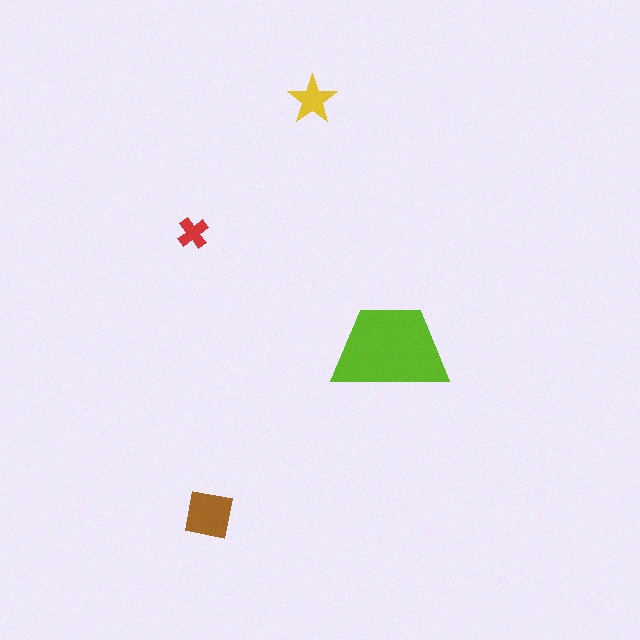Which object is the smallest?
The red cross.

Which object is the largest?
The lime trapezoid.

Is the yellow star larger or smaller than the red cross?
Larger.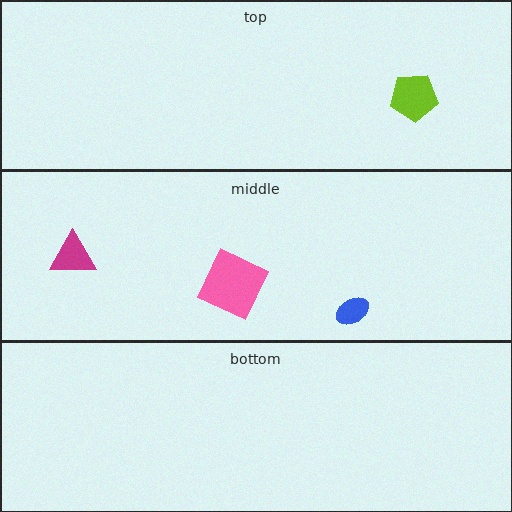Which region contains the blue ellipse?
The middle region.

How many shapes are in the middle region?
3.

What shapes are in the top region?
The lime pentagon.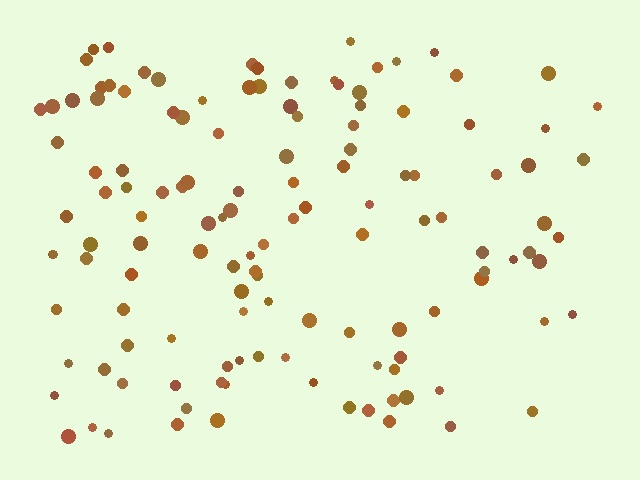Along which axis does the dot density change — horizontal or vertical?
Horizontal.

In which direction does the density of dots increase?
From right to left, with the left side densest.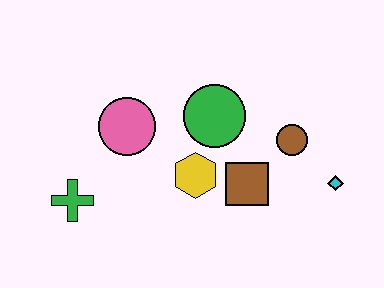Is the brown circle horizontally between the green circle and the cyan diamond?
Yes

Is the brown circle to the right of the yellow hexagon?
Yes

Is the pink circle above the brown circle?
Yes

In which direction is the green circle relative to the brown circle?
The green circle is to the left of the brown circle.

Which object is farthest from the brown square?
The green cross is farthest from the brown square.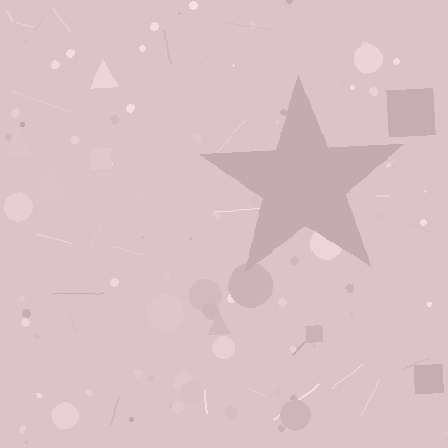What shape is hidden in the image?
A star is hidden in the image.